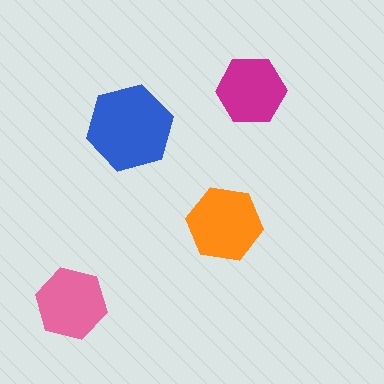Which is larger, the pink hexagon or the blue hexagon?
The blue one.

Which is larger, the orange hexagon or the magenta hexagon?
The orange one.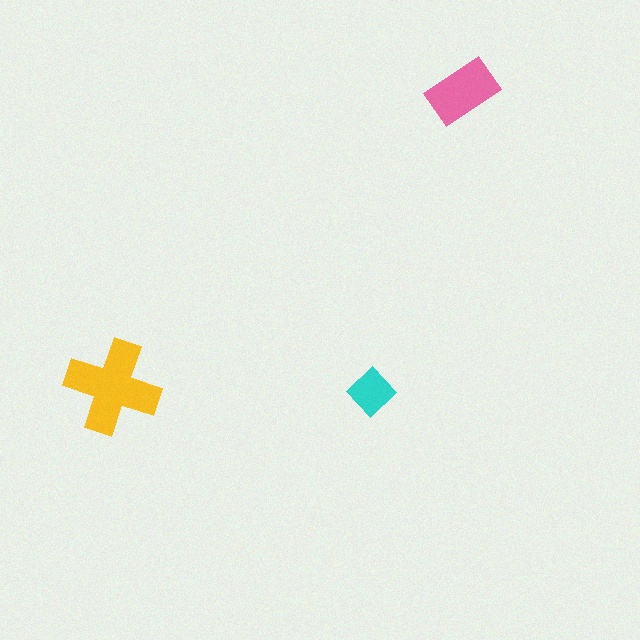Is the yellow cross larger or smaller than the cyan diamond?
Larger.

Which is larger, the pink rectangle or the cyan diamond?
The pink rectangle.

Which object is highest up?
The pink rectangle is topmost.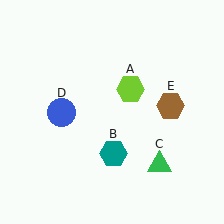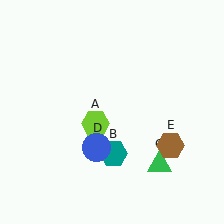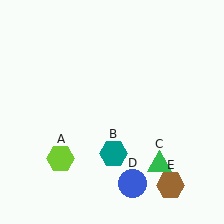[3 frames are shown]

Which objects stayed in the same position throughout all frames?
Teal hexagon (object B) and green triangle (object C) remained stationary.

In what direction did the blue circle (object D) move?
The blue circle (object D) moved down and to the right.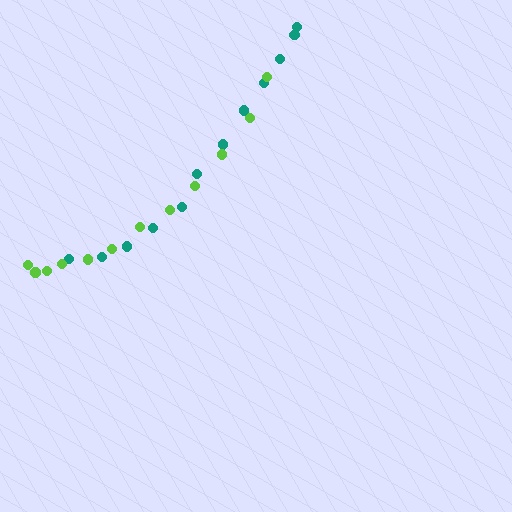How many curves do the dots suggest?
There are 2 distinct paths.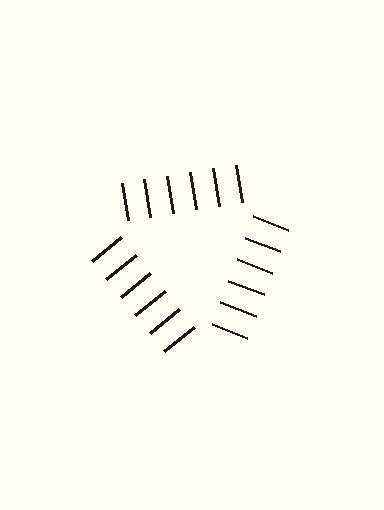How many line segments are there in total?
18 — 6 along each of the 3 edges.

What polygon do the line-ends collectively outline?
An illusory triangle — the line segments terminate on its edges but no continuous stroke is drawn.